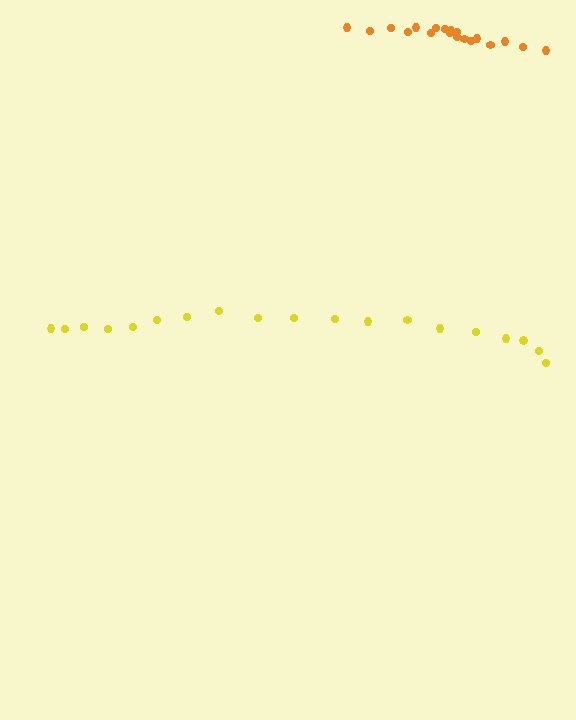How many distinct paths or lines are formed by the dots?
There are 2 distinct paths.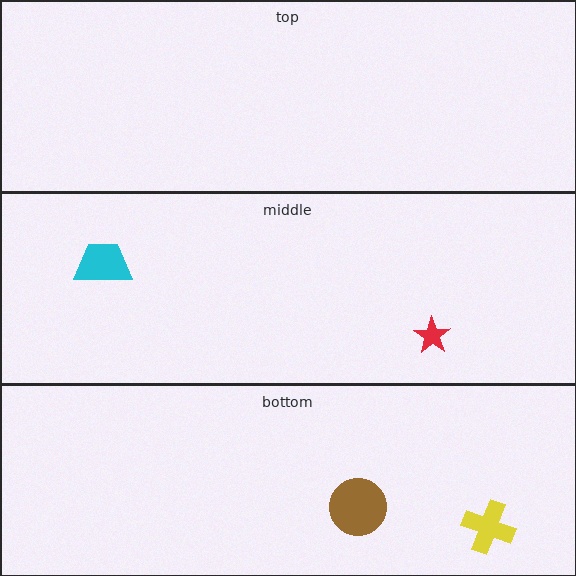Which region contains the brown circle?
The bottom region.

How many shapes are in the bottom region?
2.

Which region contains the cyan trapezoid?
The middle region.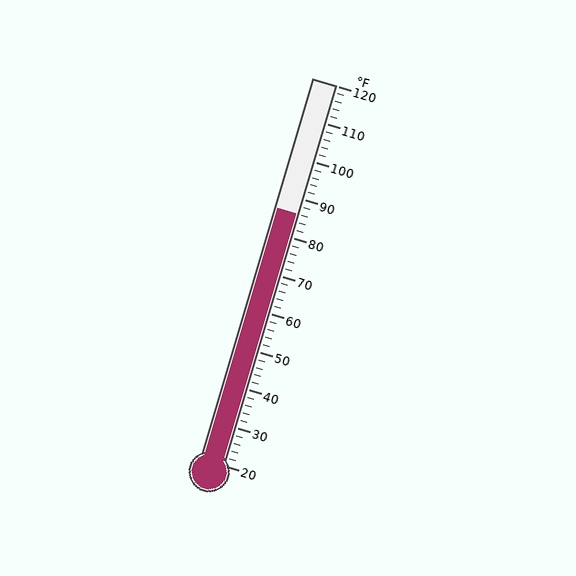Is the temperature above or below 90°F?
The temperature is below 90°F.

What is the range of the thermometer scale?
The thermometer scale ranges from 20°F to 120°F.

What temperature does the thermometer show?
The thermometer shows approximately 86°F.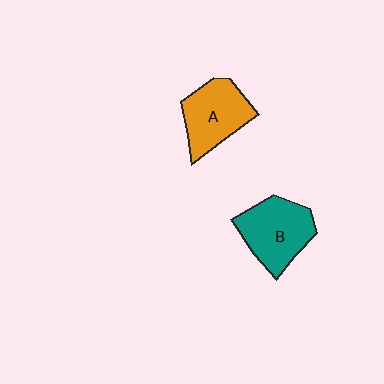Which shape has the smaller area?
Shape A (orange).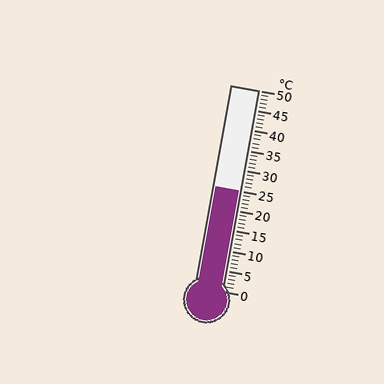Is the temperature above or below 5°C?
The temperature is above 5°C.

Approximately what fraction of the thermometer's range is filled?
The thermometer is filled to approximately 50% of its range.